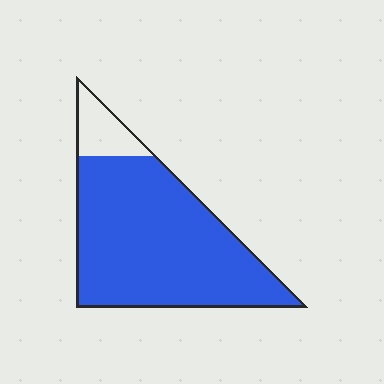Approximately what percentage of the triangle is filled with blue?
Approximately 90%.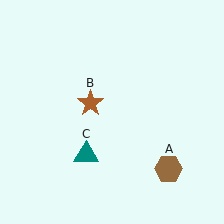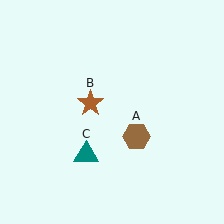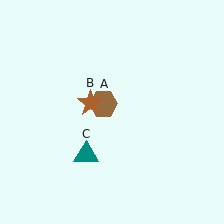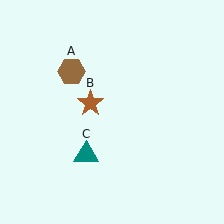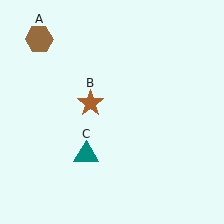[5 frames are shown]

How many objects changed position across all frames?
1 object changed position: brown hexagon (object A).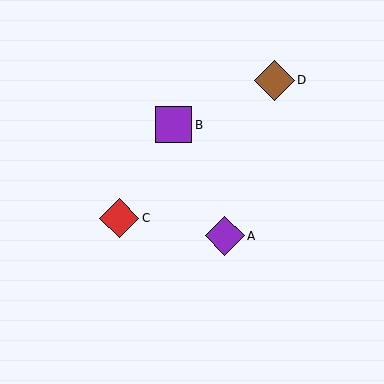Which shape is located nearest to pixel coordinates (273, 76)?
The brown diamond (labeled D) at (274, 80) is nearest to that location.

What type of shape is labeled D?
Shape D is a brown diamond.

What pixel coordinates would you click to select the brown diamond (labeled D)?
Click at (274, 80) to select the brown diamond D.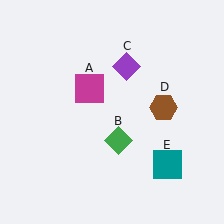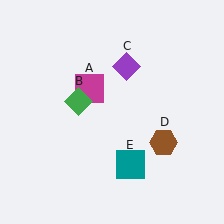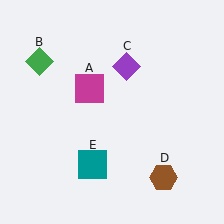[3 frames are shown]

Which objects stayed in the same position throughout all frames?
Magenta square (object A) and purple diamond (object C) remained stationary.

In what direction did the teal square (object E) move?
The teal square (object E) moved left.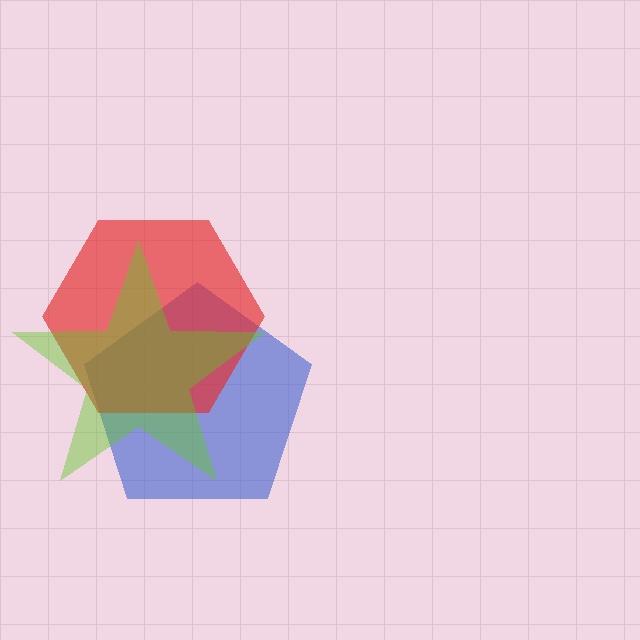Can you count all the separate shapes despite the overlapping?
Yes, there are 3 separate shapes.